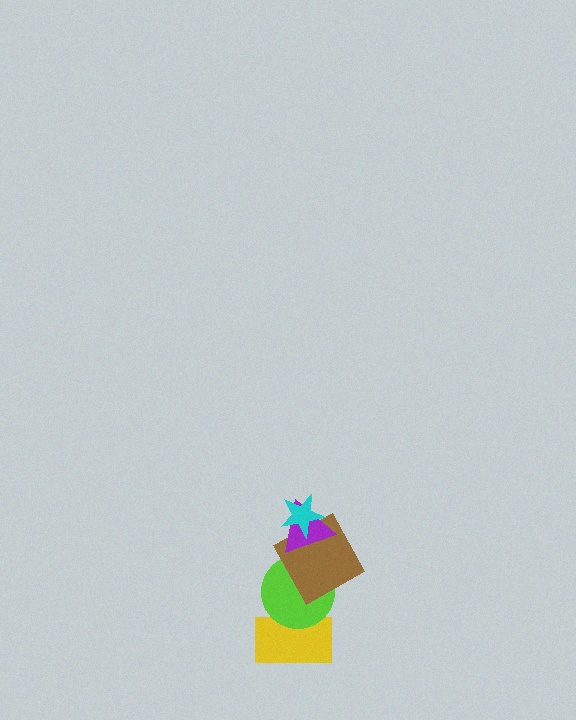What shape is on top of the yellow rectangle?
The lime circle is on top of the yellow rectangle.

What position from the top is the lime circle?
The lime circle is 4th from the top.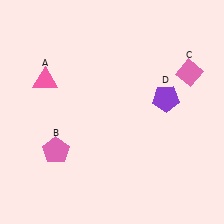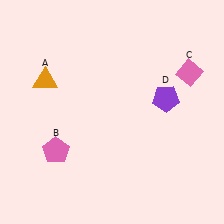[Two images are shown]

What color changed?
The triangle (A) changed from pink in Image 1 to orange in Image 2.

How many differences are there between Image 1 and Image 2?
There is 1 difference between the two images.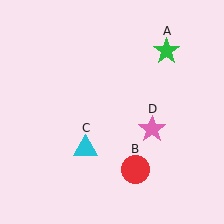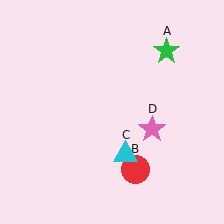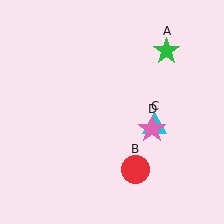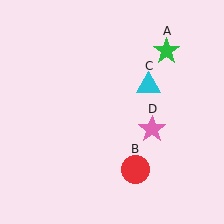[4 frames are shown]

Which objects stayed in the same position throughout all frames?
Green star (object A) and red circle (object B) and pink star (object D) remained stationary.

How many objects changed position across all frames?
1 object changed position: cyan triangle (object C).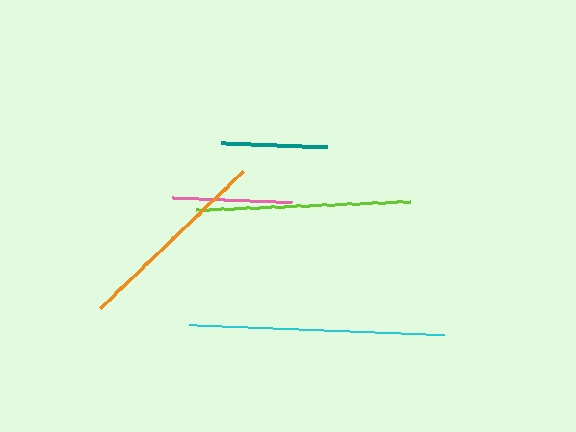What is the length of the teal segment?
The teal segment is approximately 106 pixels long.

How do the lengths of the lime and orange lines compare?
The lime and orange lines are approximately the same length.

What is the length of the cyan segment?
The cyan segment is approximately 256 pixels long.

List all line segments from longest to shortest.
From longest to shortest: cyan, lime, orange, pink, teal.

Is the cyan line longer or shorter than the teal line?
The cyan line is longer than the teal line.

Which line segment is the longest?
The cyan line is the longest at approximately 256 pixels.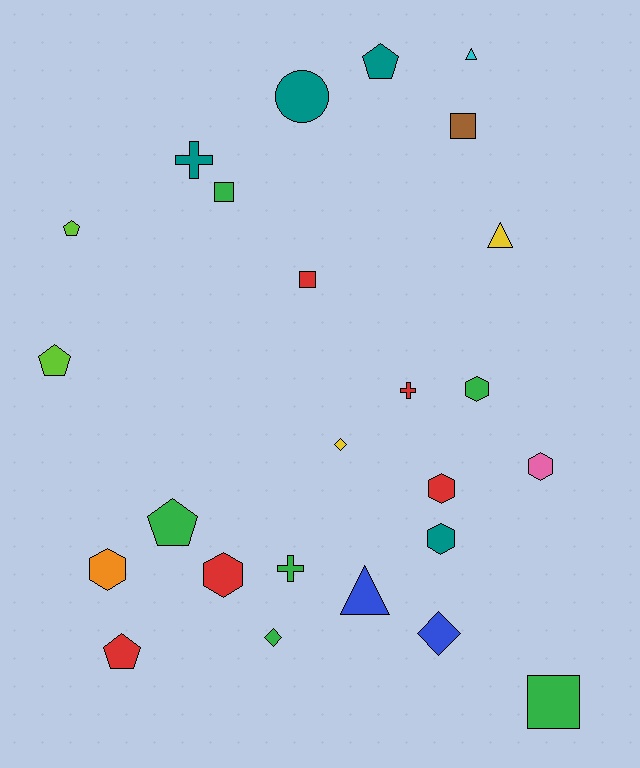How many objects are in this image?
There are 25 objects.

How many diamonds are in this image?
There are 3 diamonds.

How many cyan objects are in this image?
There is 1 cyan object.